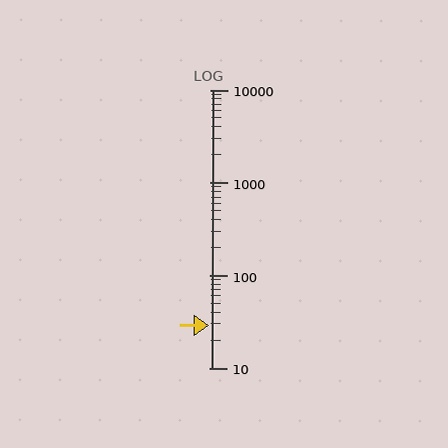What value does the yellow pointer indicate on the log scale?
The pointer indicates approximately 29.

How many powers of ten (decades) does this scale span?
The scale spans 3 decades, from 10 to 10000.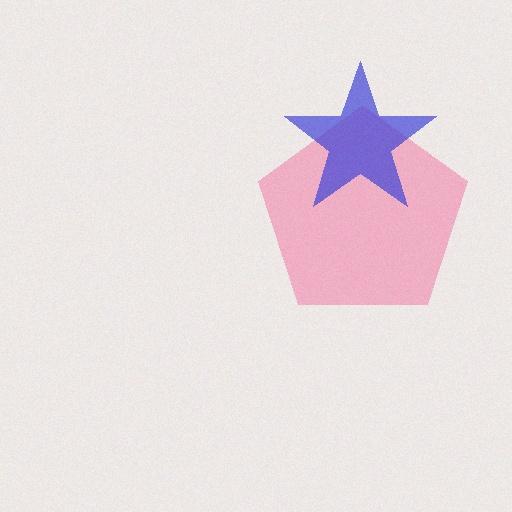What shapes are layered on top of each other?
The layered shapes are: a pink pentagon, a blue star.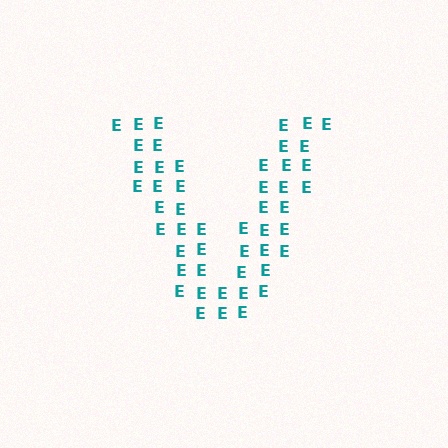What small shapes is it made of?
It is made of small letter E's.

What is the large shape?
The large shape is the letter V.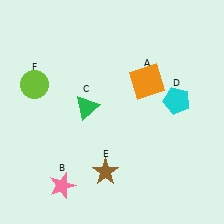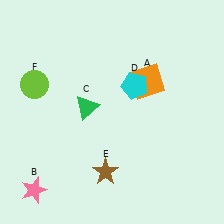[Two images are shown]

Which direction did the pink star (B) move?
The pink star (B) moved left.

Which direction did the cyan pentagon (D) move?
The cyan pentagon (D) moved left.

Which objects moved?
The objects that moved are: the pink star (B), the cyan pentagon (D).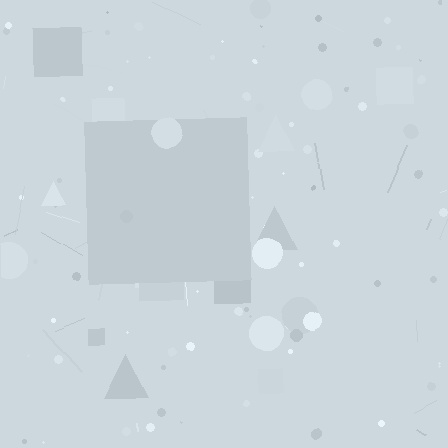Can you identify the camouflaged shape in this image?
The camouflaged shape is a square.